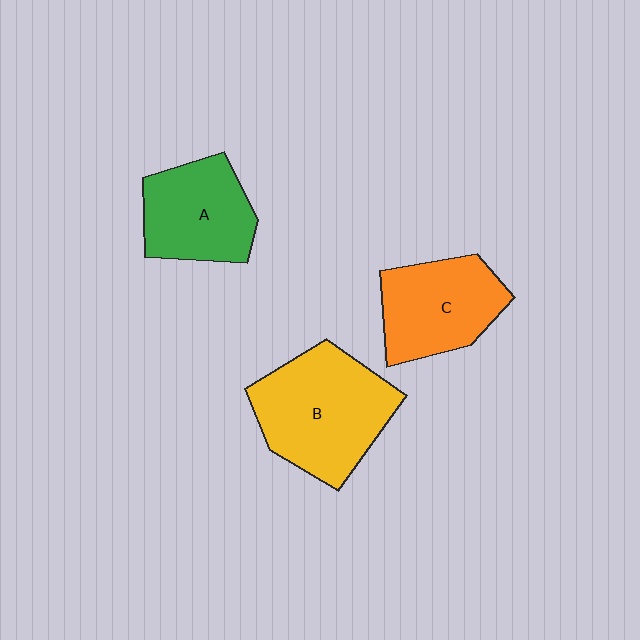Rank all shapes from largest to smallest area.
From largest to smallest: B (yellow), C (orange), A (green).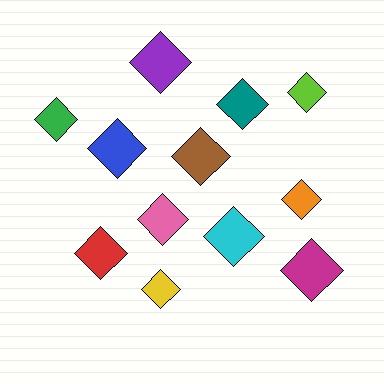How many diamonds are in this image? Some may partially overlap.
There are 12 diamonds.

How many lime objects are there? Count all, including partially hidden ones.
There is 1 lime object.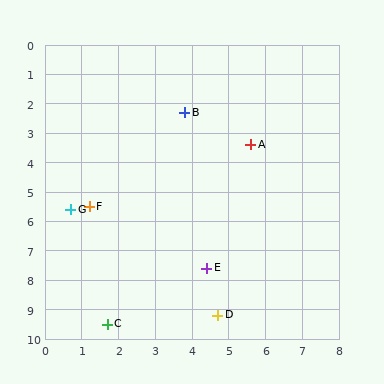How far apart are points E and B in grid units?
Points E and B are about 5.3 grid units apart.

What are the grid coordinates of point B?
Point B is at approximately (3.8, 2.3).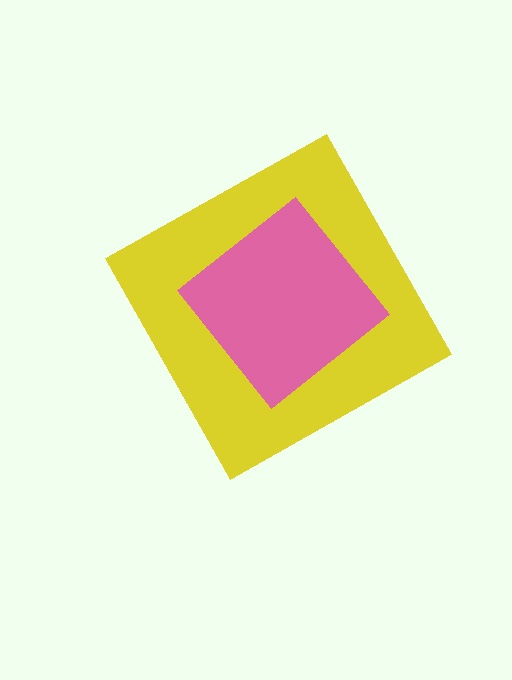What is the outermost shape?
The yellow diamond.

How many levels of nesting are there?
2.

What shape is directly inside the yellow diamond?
The pink diamond.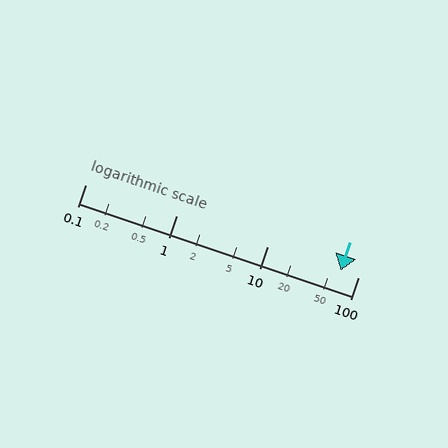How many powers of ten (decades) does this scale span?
The scale spans 3 decades, from 0.1 to 100.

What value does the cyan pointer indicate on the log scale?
The pointer indicates approximately 64.